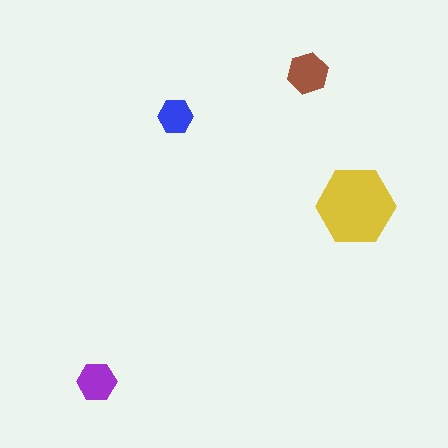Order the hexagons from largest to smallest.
the yellow one, the brown one, the purple one, the blue one.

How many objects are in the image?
There are 4 objects in the image.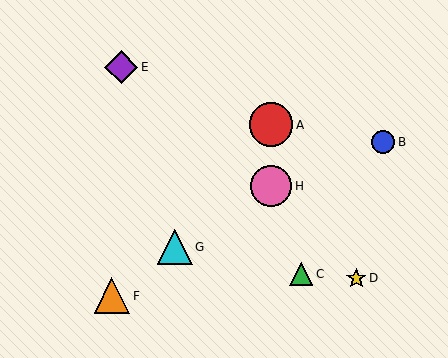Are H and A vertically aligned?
Yes, both are at x≈271.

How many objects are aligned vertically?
2 objects (A, H) are aligned vertically.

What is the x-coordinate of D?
Object D is at x≈356.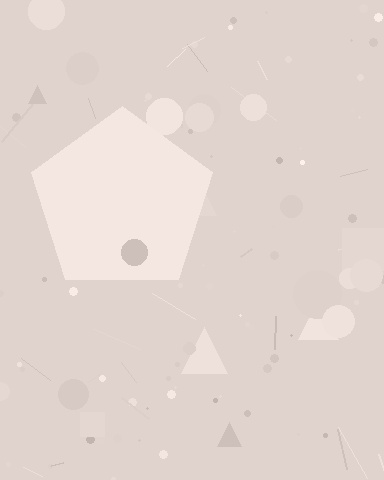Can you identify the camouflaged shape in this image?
The camouflaged shape is a pentagon.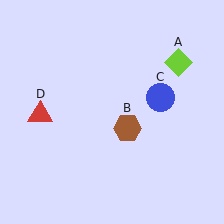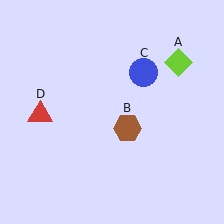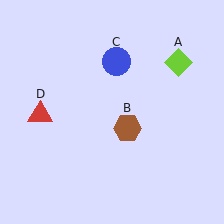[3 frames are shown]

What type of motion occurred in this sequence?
The blue circle (object C) rotated counterclockwise around the center of the scene.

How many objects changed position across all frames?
1 object changed position: blue circle (object C).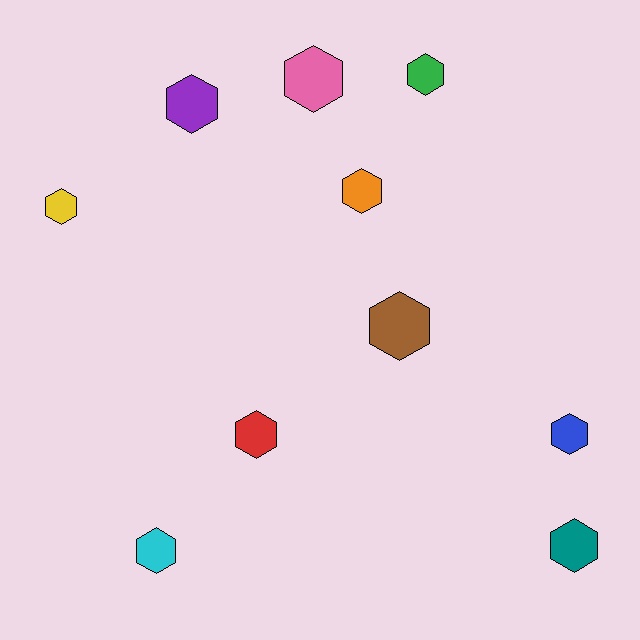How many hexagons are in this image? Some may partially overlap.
There are 10 hexagons.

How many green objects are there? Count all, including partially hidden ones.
There is 1 green object.